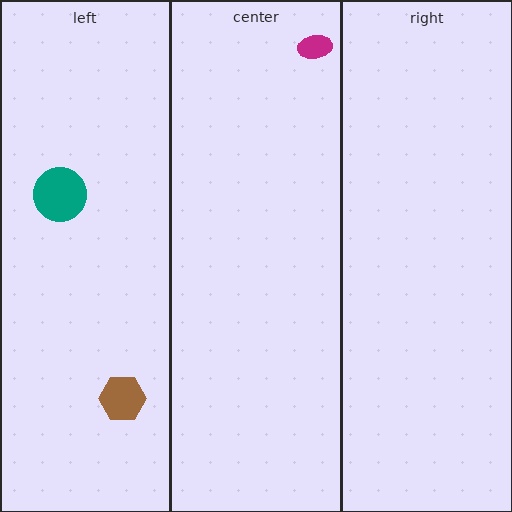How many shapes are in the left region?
2.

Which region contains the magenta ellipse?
The center region.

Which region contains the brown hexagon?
The left region.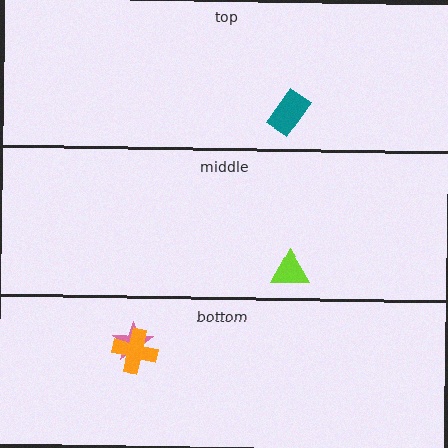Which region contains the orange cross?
The bottom region.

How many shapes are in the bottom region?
2.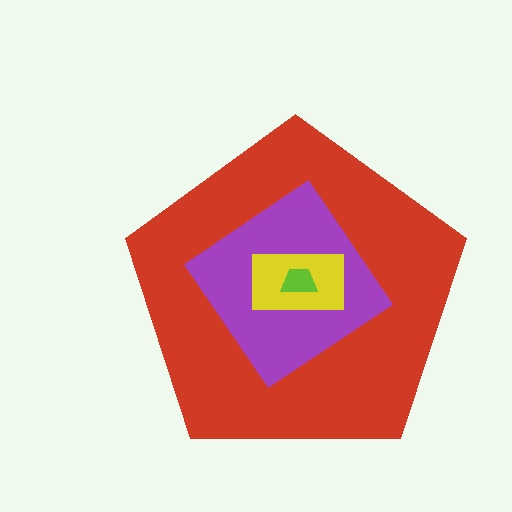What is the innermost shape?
The lime trapezoid.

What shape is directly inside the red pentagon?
The purple diamond.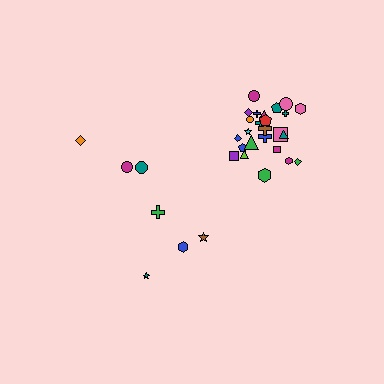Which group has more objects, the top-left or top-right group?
The top-right group.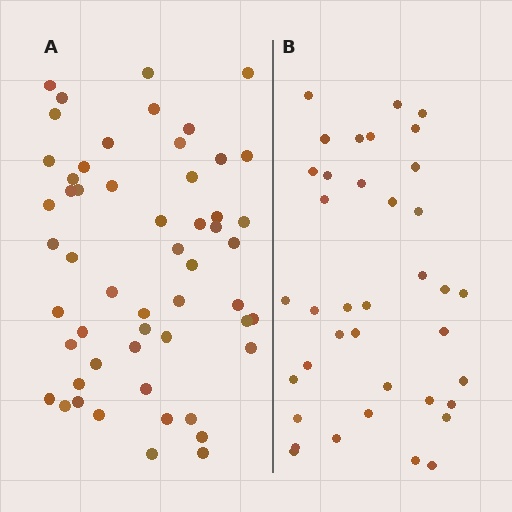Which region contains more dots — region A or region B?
Region A (the left region) has more dots.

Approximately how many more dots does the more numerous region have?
Region A has approximately 15 more dots than region B.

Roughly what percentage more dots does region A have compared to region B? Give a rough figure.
About 40% more.